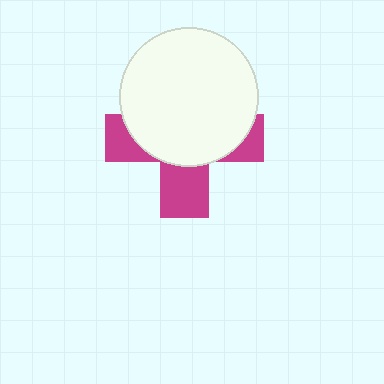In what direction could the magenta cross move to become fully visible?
The magenta cross could move down. That would shift it out from behind the white circle entirely.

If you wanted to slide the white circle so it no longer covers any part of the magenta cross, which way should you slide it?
Slide it up — that is the most direct way to separate the two shapes.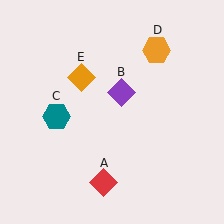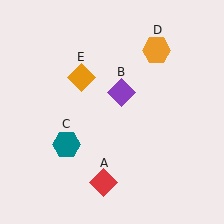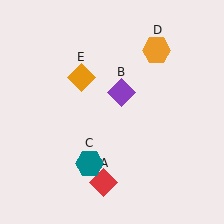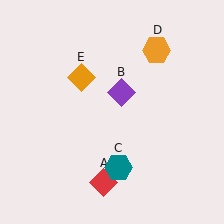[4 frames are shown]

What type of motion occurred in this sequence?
The teal hexagon (object C) rotated counterclockwise around the center of the scene.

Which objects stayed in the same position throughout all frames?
Red diamond (object A) and purple diamond (object B) and orange hexagon (object D) and orange diamond (object E) remained stationary.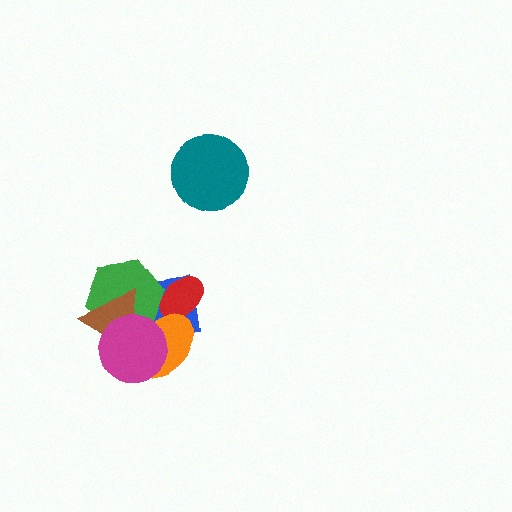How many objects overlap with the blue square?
5 objects overlap with the blue square.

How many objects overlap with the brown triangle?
4 objects overlap with the brown triangle.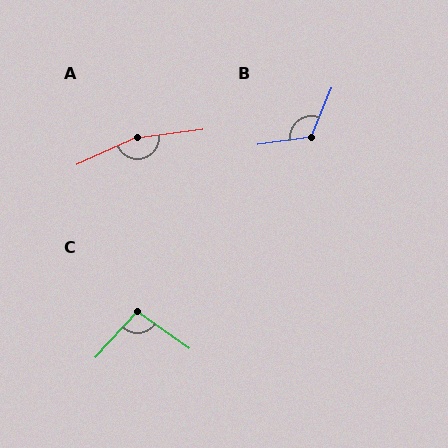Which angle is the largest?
A, at approximately 162 degrees.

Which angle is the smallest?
C, at approximately 97 degrees.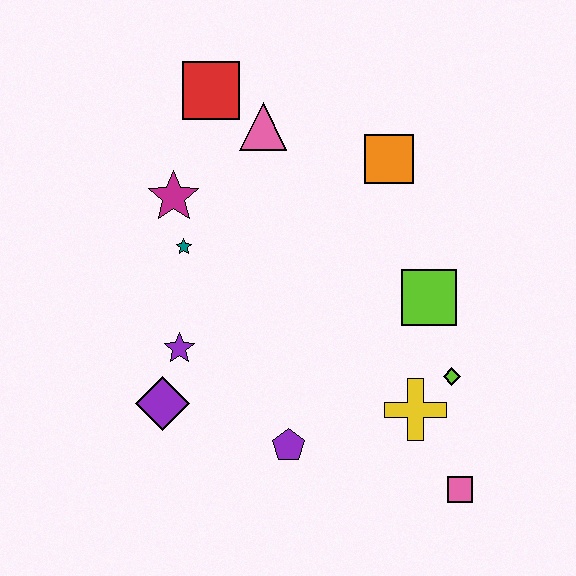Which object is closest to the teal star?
The magenta star is closest to the teal star.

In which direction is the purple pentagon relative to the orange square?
The purple pentagon is below the orange square.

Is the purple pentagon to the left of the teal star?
No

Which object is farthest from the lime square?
The red square is farthest from the lime square.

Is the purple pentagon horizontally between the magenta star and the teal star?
No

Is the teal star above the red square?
No